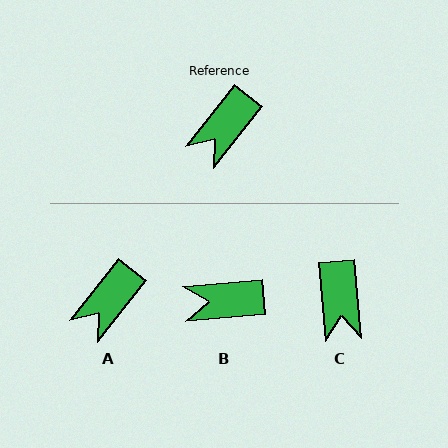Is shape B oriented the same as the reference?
No, it is off by about 47 degrees.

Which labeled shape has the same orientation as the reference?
A.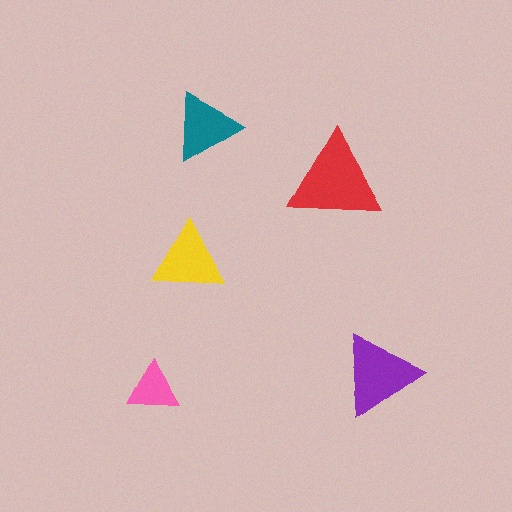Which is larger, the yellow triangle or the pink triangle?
The yellow one.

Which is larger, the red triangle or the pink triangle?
The red one.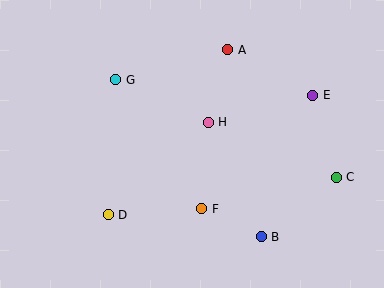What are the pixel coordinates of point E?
Point E is at (313, 95).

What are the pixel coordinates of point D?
Point D is at (108, 215).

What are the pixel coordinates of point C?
Point C is at (336, 177).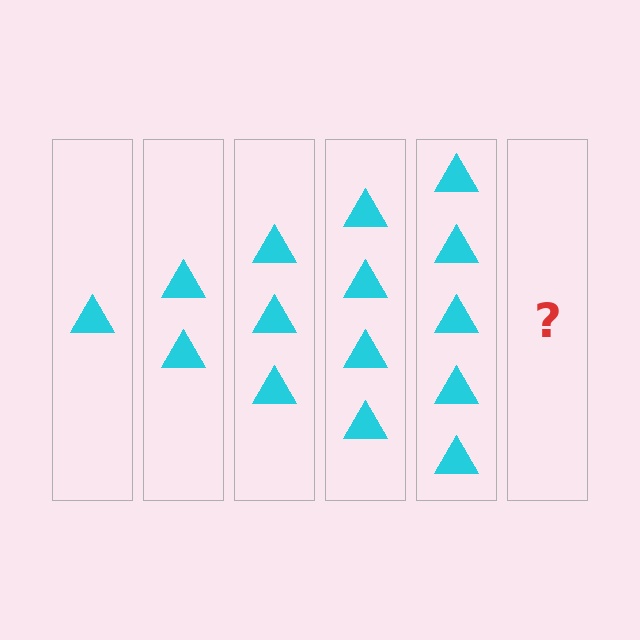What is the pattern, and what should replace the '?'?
The pattern is that each step adds one more triangle. The '?' should be 6 triangles.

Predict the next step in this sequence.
The next step is 6 triangles.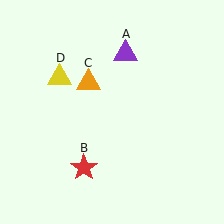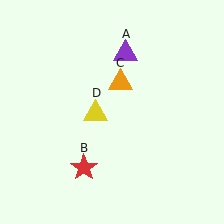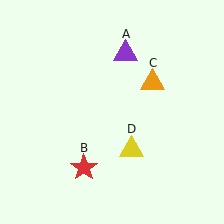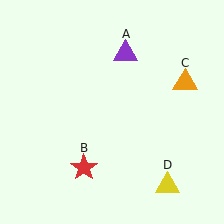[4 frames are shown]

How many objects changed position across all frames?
2 objects changed position: orange triangle (object C), yellow triangle (object D).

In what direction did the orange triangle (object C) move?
The orange triangle (object C) moved right.